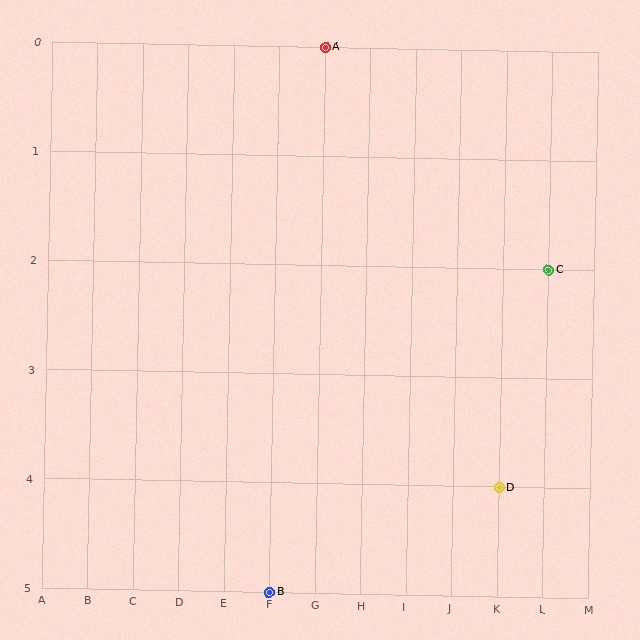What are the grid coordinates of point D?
Point D is at grid coordinates (K, 4).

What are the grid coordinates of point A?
Point A is at grid coordinates (G, 0).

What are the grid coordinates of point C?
Point C is at grid coordinates (L, 2).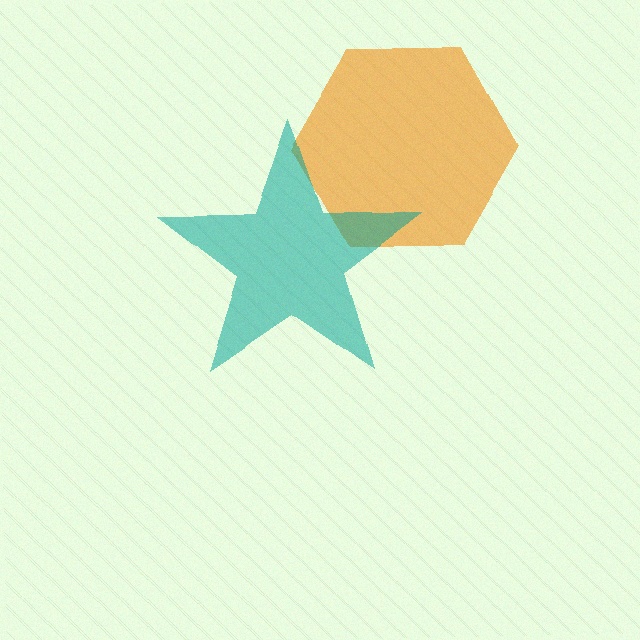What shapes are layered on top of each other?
The layered shapes are: an orange hexagon, a teal star.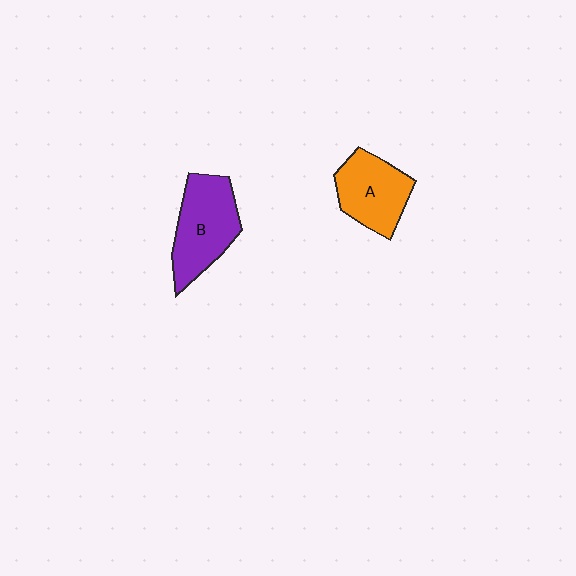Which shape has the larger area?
Shape B (purple).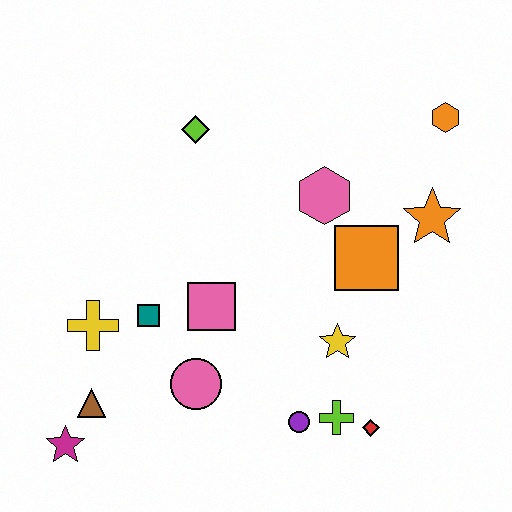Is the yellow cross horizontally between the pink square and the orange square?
No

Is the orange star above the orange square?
Yes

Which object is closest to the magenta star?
The brown triangle is closest to the magenta star.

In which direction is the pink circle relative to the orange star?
The pink circle is to the left of the orange star.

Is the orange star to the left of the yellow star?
No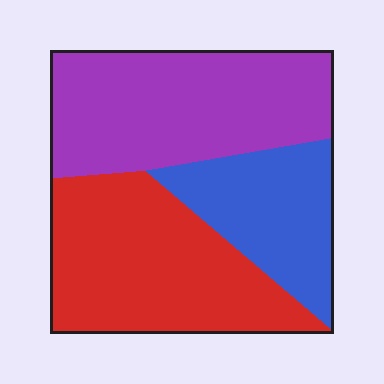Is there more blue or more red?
Red.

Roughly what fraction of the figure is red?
Red takes up between a third and a half of the figure.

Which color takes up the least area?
Blue, at roughly 25%.